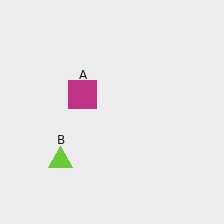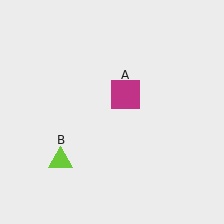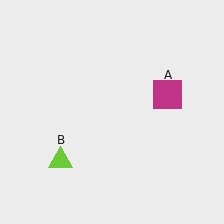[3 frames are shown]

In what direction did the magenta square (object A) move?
The magenta square (object A) moved right.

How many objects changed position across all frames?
1 object changed position: magenta square (object A).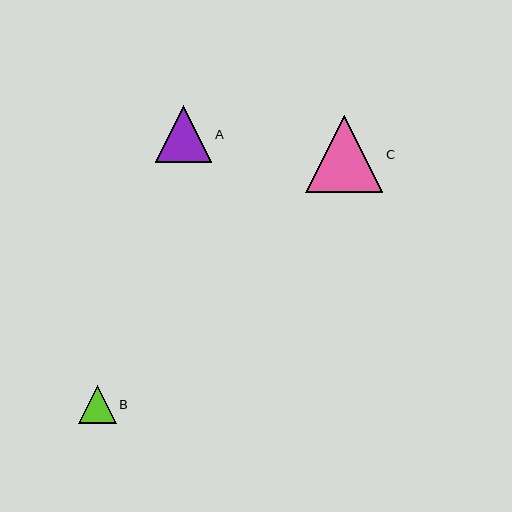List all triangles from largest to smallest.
From largest to smallest: C, A, B.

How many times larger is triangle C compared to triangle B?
Triangle C is approximately 2.0 times the size of triangle B.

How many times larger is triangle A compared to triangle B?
Triangle A is approximately 1.5 times the size of triangle B.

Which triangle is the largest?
Triangle C is the largest with a size of approximately 77 pixels.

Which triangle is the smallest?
Triangle B is the smallest with a size of approximately 38 pixels.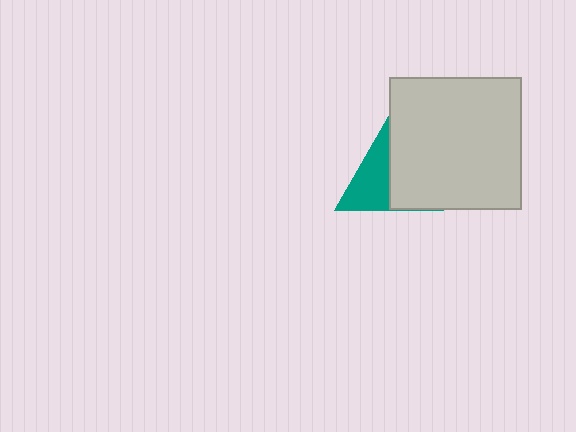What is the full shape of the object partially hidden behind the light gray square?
The partially hidden object is a teal triangle.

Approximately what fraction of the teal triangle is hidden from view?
Roughly 47% of the teal triangle is hidden behind the light gray square.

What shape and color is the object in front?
The object in front is a light gray square.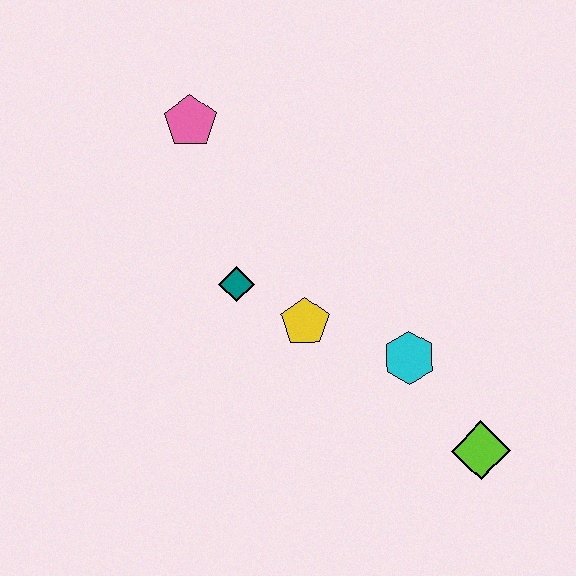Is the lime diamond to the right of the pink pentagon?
Yes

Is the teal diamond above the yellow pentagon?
Yes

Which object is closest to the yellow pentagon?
The teal diamond is closest to the yellow pentagon.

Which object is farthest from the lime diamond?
The pink pentagon is farthest from the lime diamond.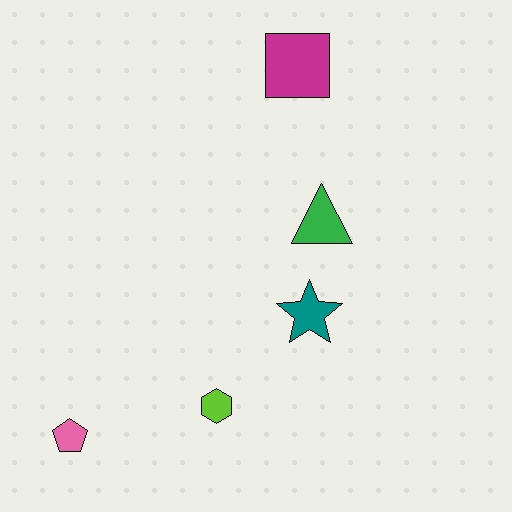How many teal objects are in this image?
There is 1 teal object.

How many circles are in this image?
There are no circles.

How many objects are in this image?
There are 5 objects.